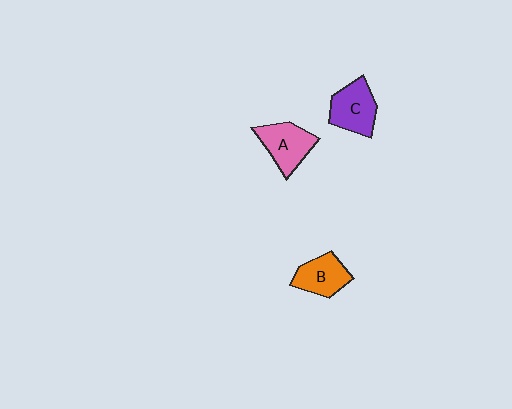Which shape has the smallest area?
Shape B (orange).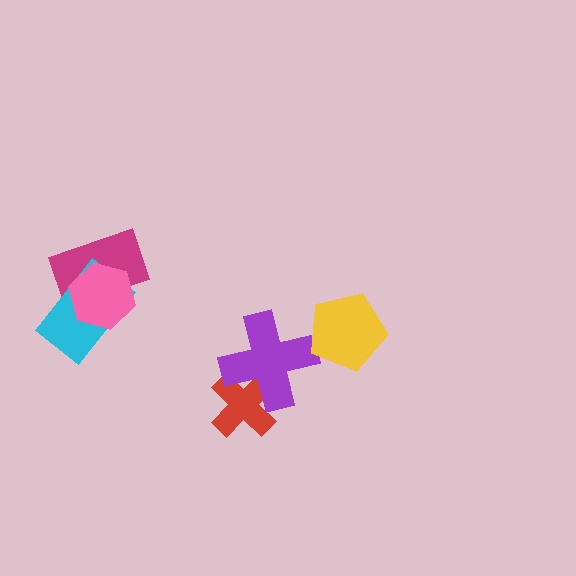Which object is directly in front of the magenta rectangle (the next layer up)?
The cyan rectangle is directly in front of the magenta rectangle.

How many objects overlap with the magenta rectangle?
2 objects overlap with the magenta rectangle.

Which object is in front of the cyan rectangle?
The pink hexagon is in front of the cyan rectangle.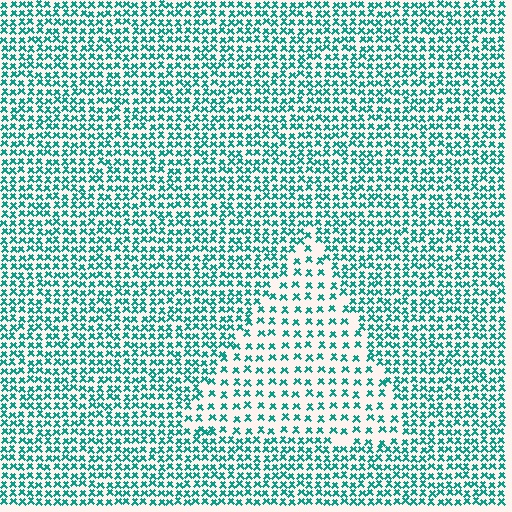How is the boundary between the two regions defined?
The boundary is defined by a change in element density (approximately 1.9x ratio). All elements are the same color, size, and shape.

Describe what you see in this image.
The image contains small teal elements arranged at two different densities. A triangle-shaped region is visible where the elements are less densely packed than the surrounding area.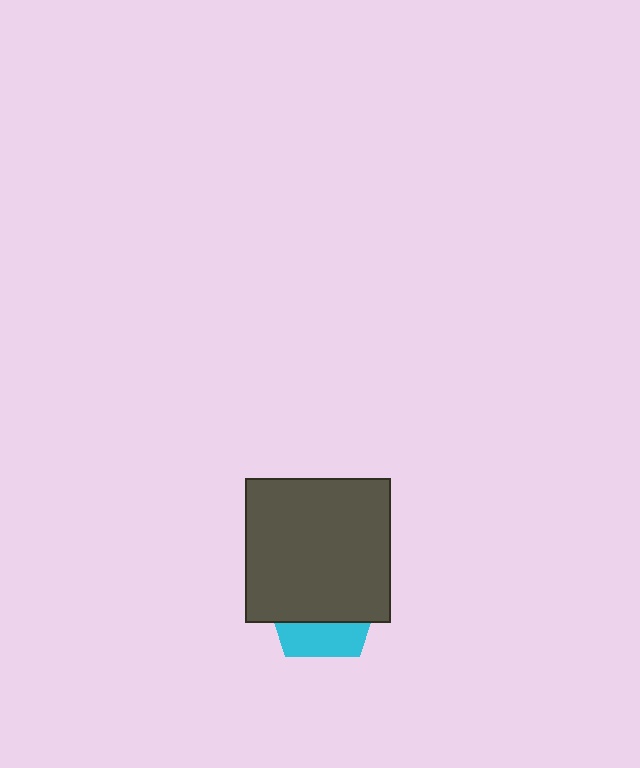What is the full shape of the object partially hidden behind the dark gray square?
The partially hidden object is a cyan pentagon.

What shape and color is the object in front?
The object in front is a dark gray square.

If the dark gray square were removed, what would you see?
You would see the complete cyan pentagon.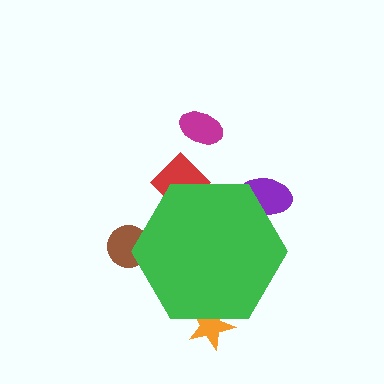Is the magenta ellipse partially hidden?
No, the magenta ellipse is fully visible.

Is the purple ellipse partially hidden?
Yes, the purple ellipse is partially hidden behind the green hexagon.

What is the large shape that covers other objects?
A green hexagon.